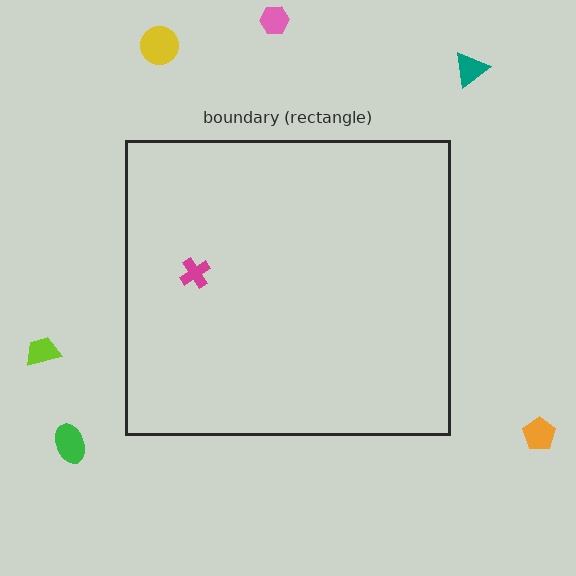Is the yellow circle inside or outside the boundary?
Outside.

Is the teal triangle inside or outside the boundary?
Outside.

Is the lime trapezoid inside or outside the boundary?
Outside.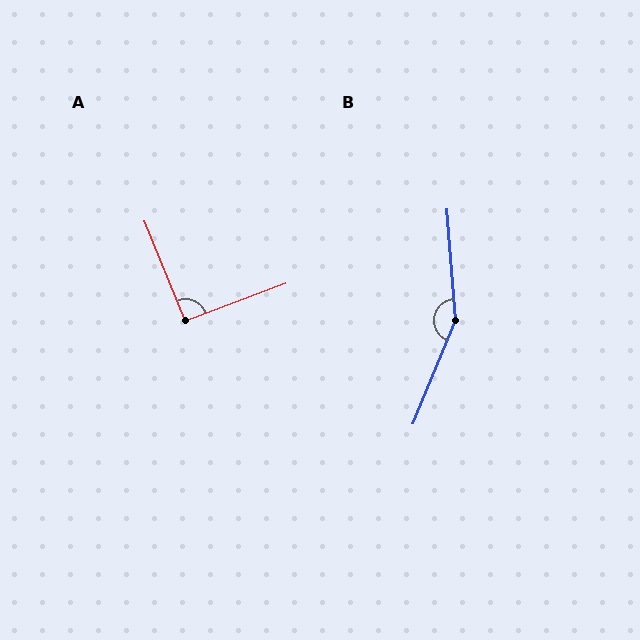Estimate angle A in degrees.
Approximately 92 degrees.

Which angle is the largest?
B, at approximately 153 degrees.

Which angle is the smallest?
A, at approximately 92 degrees.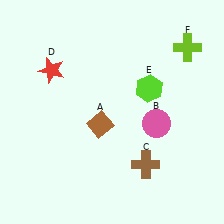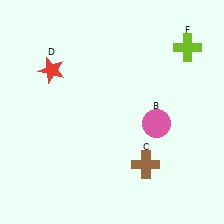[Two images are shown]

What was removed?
The brown diamond (A), the lime hexagon (E) were removed in Image 2.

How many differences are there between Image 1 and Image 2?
There are 2 differences between the two images.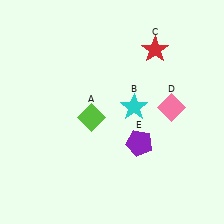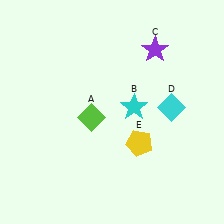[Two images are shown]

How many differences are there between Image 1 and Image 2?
There are 3 differences between the two images.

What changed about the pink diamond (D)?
In Image 1, D is pink. In Image 2, it changed to cyan.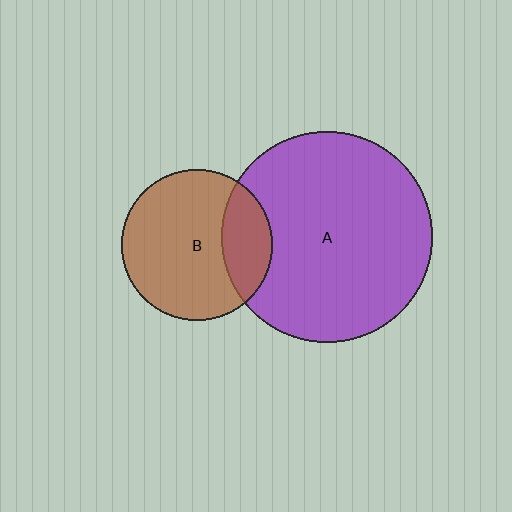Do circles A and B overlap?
Yes.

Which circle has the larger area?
Circle A (purple).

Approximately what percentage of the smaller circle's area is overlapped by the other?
Approximately 25%.